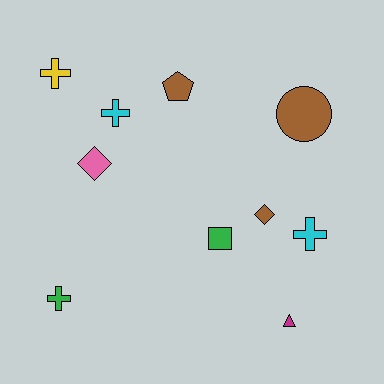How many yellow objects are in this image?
There is 1 yellow object.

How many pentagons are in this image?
There is 1 pentagon.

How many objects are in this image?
There are 10 objects.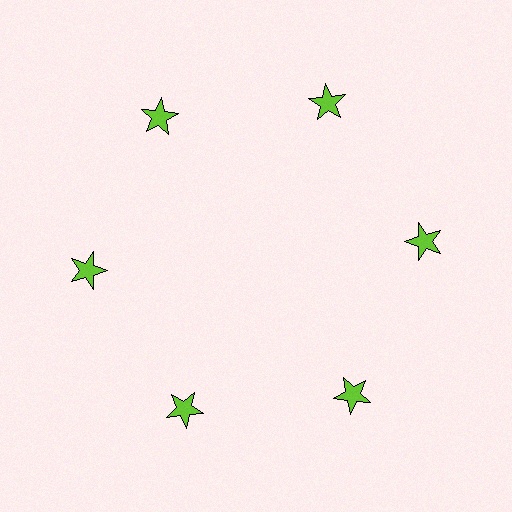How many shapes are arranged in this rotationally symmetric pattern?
There are 6 shapes, arranged in 6 groups of 1.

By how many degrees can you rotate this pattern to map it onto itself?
The pattern maps onto itself every 60 degrees of rotation.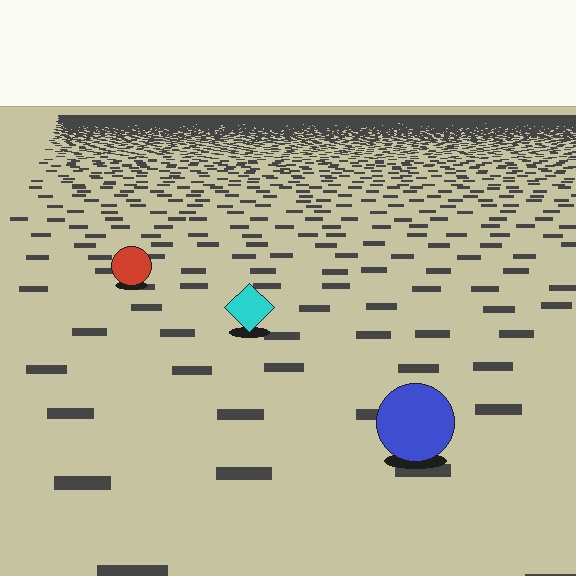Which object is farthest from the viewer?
The red circle is farthest from the viewer. It appears smaller and the ground texture around it is denser.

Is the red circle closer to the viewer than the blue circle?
No. The blue circle is closer — you can tell from the texture gradient: the ground texture is coarser near it.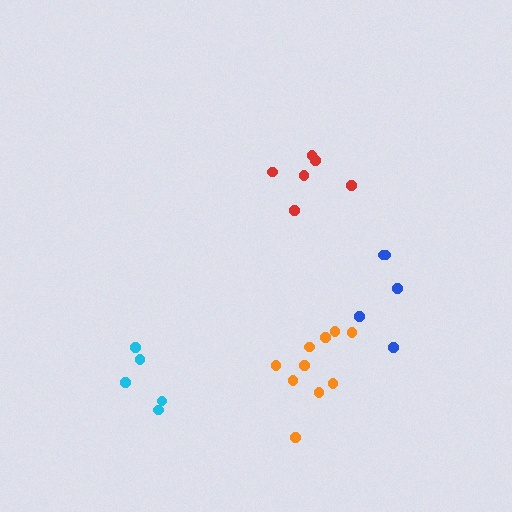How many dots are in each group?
Group 1: 6 dots, Group 2: 5 dots, Group 3: 10 dots, Group 4: 5 dots (26 total).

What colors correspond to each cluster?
The clusters are colored: red, cyan, orange, blue.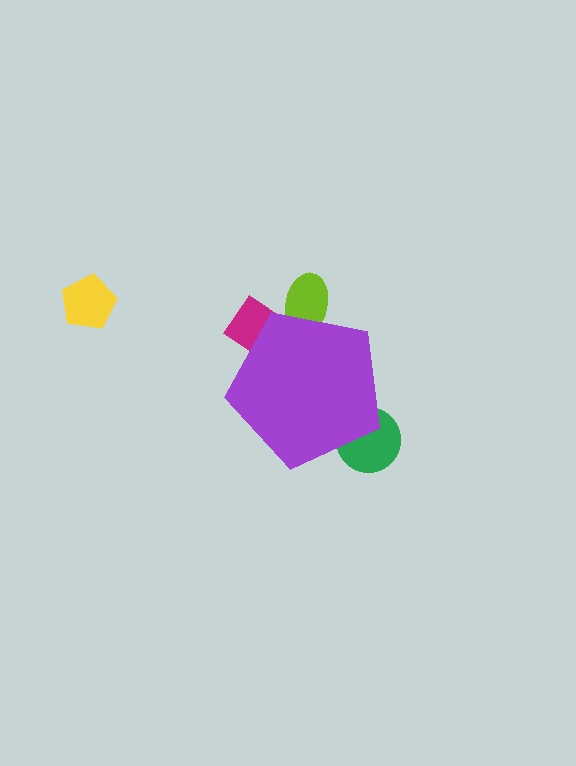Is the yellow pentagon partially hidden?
No, the yellow pentagon is fully visible.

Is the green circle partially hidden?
Yes, the green circle is partially hidden behind the purple pentagon.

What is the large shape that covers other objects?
A purple pentagon.